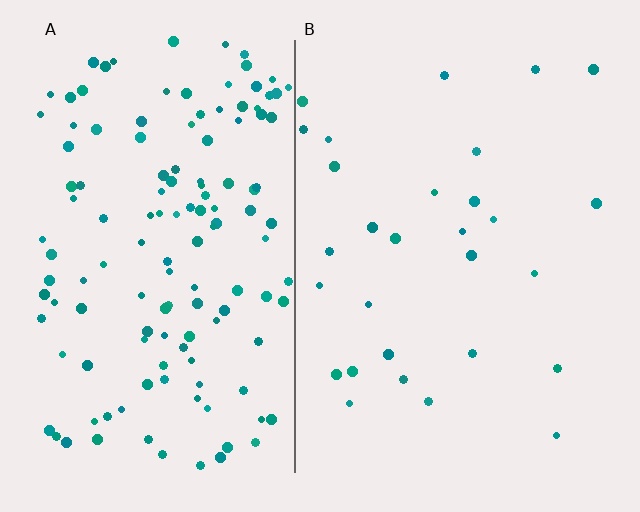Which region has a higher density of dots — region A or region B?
A (the left).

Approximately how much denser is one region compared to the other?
Approximately 4.7× — region A over region B.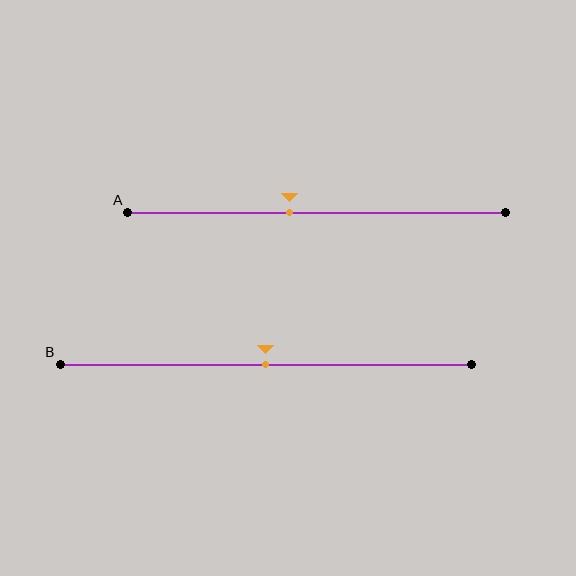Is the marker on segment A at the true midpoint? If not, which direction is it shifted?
No, the marker on segment A is shifted to the left by about 7% of the segment length.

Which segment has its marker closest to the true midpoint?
Segment B has its marker closest to the true midpoint.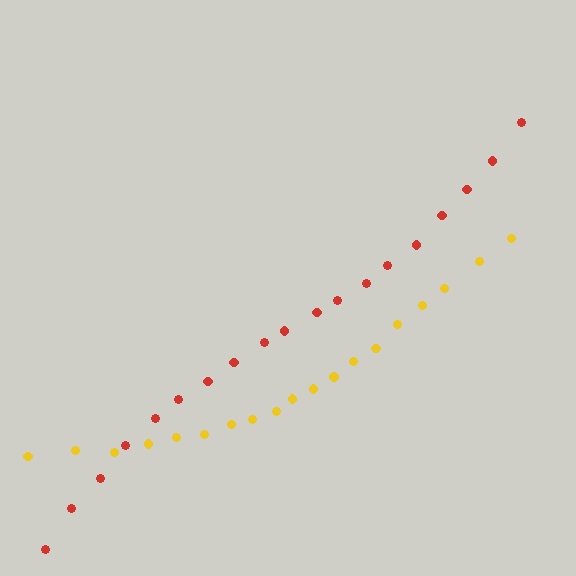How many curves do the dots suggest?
There are 2 distinct paths.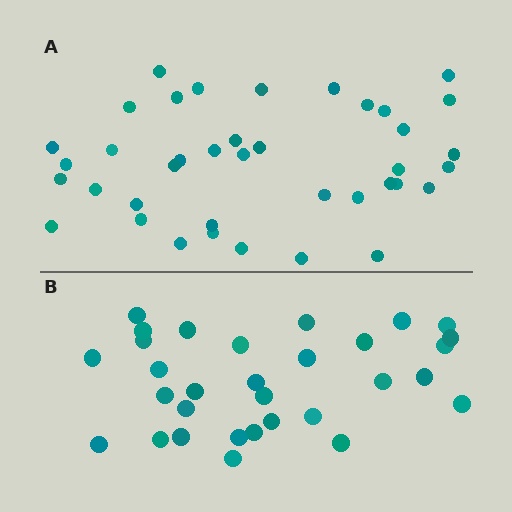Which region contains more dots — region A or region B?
Region A (the top region) has more dots.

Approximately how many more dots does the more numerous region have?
Region A has roughly 8 or so more dots than region B.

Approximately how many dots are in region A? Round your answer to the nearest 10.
About 40 dots. (The exact count is 39, which rounds to 40.)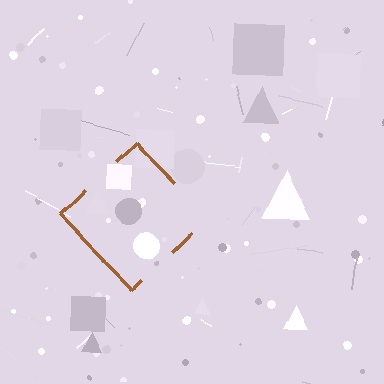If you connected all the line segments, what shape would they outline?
They would outline a diamond.